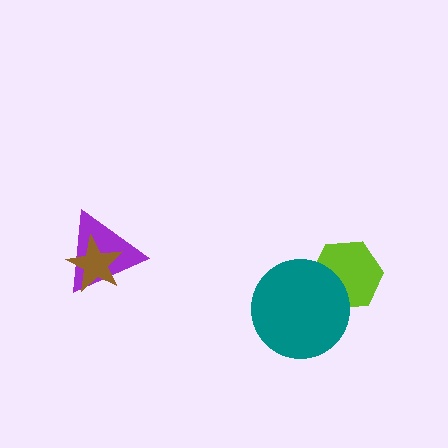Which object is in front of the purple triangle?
The brown star is in front of the purple triangle.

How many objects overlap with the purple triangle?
1 object overlaps with the purple triangle.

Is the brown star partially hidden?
No, no other shape covers it.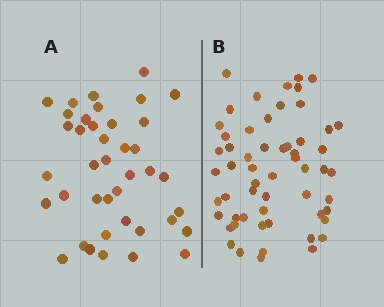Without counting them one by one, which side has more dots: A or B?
Region B (the right region) has more dots.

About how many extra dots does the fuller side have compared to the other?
Region B has approximately 15 more dots than region A.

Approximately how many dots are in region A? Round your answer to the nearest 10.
About 40 dots.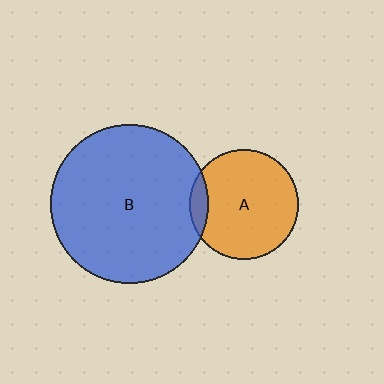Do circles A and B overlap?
Yes.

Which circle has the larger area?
Circle B (blue).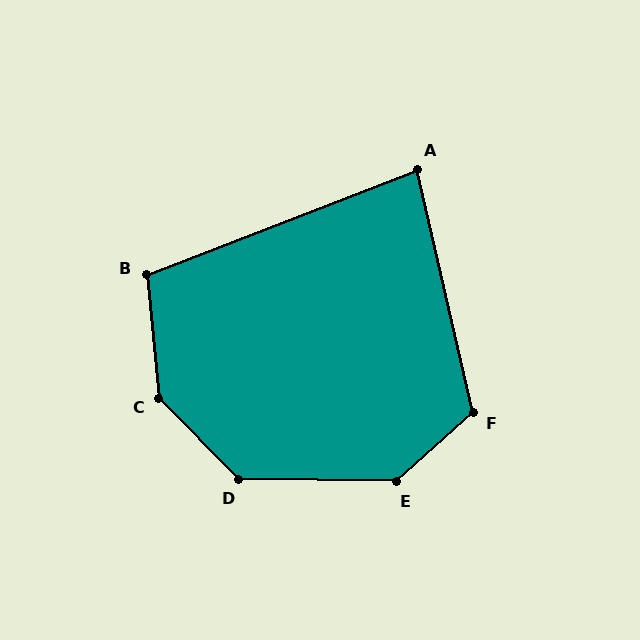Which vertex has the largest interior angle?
C, at approximately 141 degrees.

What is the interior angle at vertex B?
Approximately 106 degrees (obtuse).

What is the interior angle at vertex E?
Approximately 137 degrees (obtuse).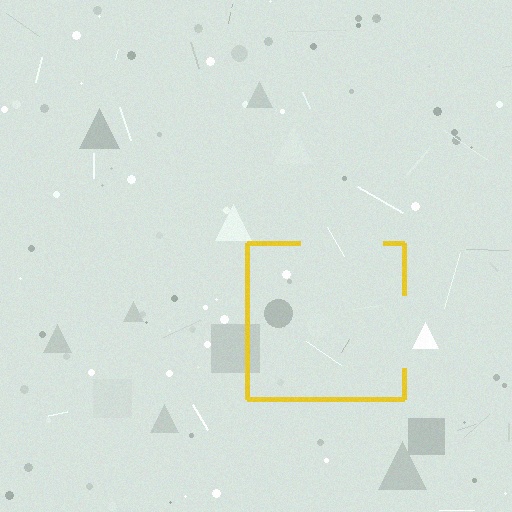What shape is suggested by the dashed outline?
The dashed outline suggests a square.